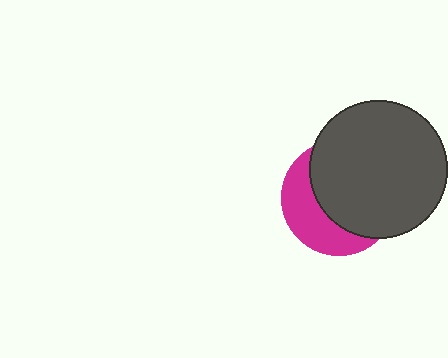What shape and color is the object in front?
The object in front is a dark gray circle.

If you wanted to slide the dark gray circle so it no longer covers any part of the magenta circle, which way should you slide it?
Slide it toward the upper-right — that is the most direct way to separate the two shapes.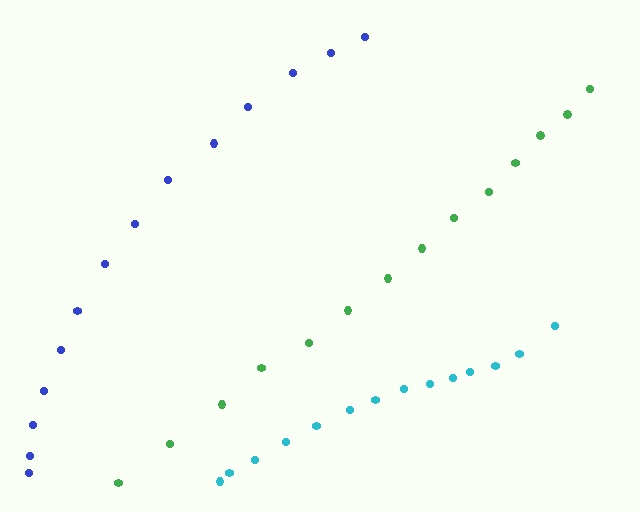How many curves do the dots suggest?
There are 3 distinct paths.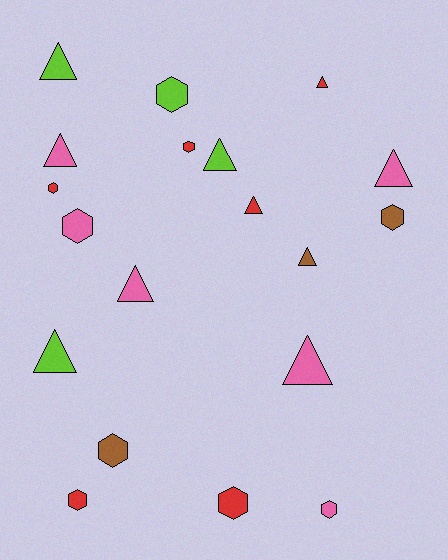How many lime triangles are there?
There are 3 lime triangles.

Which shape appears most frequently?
Triangle, with 10 objects.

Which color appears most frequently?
Red, with 6 objects.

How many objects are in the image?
There are 19 objects.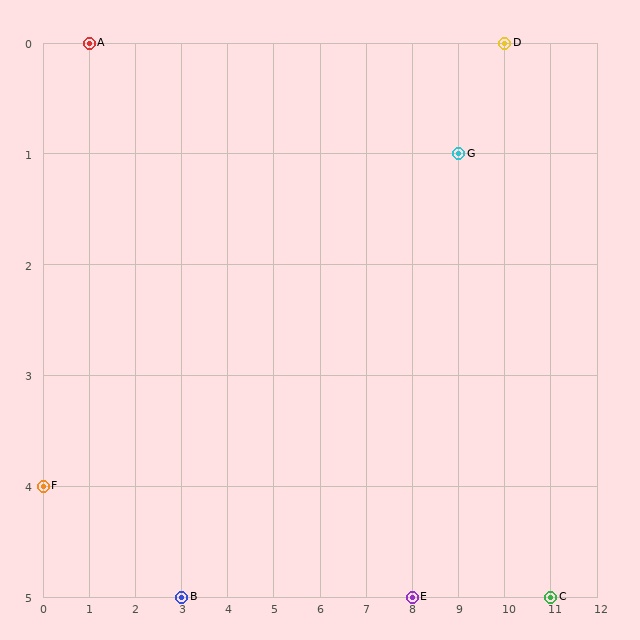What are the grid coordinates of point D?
Point D is at grid coordinates (10, 0).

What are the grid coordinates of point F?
Point F is at grid coordinates (0, 4).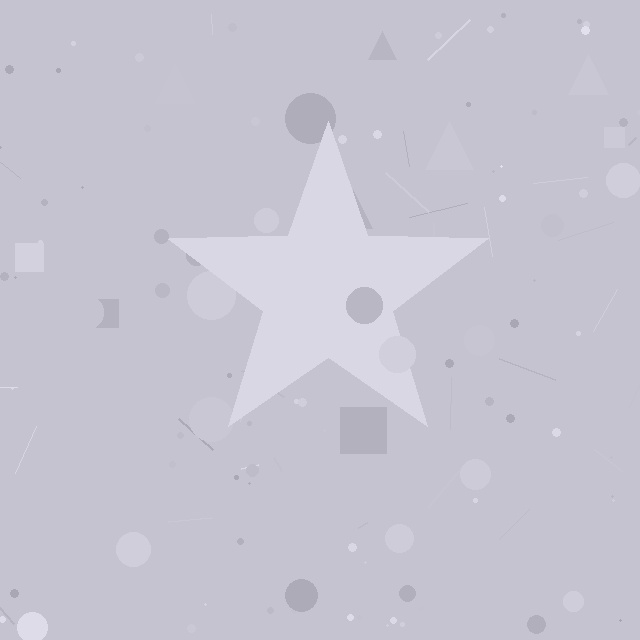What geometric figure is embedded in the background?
A star is embedded in the background.